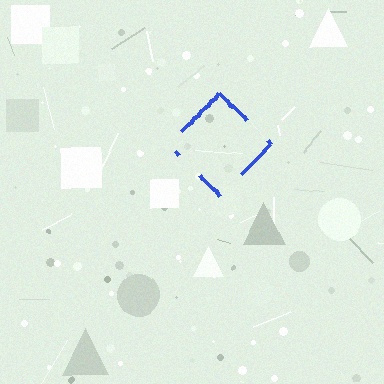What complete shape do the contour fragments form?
The contour fragments form a diamond.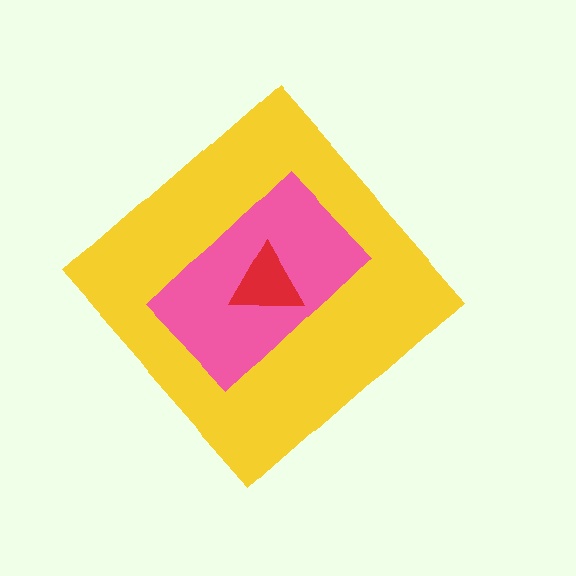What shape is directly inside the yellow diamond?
The pink rectangle.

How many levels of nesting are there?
3.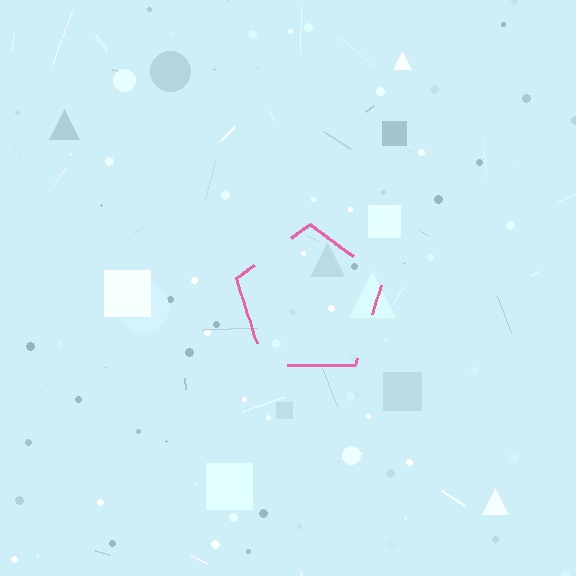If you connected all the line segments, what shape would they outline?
They would outline a pentagon.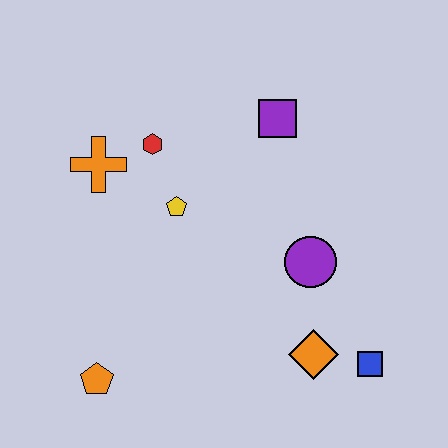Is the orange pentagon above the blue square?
No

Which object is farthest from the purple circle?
The orange pentagon is farthest from the purple circle.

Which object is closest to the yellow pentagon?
The red hexagon is closest to the yellow pentagon.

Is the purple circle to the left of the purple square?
No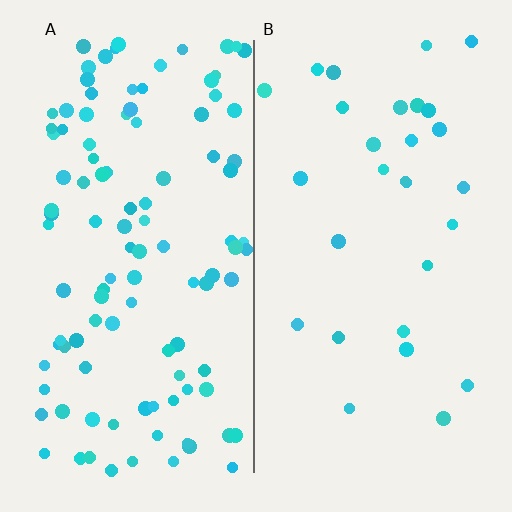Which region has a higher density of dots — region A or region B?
A (the left).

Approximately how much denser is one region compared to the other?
Approximately 3.7× — region A over region B.